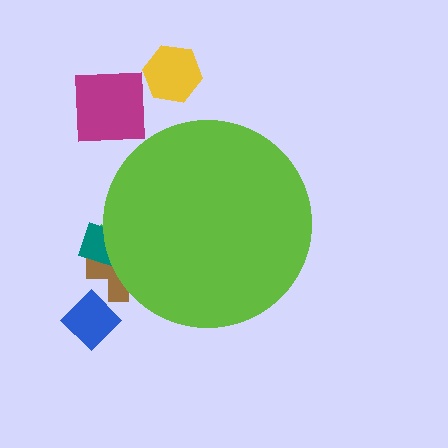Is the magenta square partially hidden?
No, the magenta square is fully visible.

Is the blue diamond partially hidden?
No, the blue diamond is fully visible.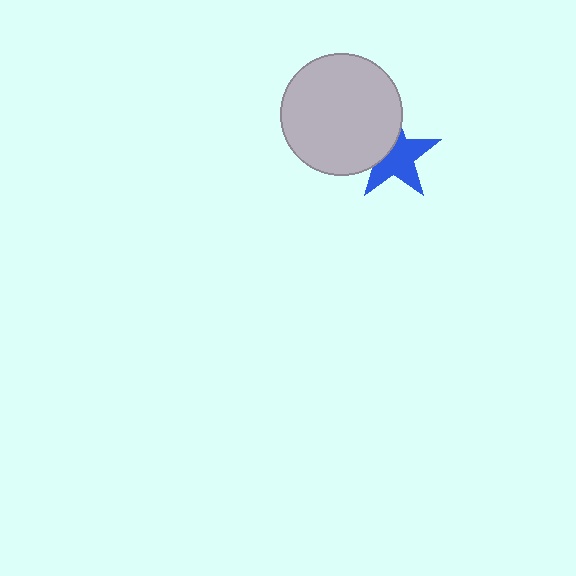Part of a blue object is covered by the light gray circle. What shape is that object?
It is a star.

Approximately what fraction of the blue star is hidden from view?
Roughly 36% of the blue star is hidden behind the light gray circle.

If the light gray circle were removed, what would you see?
You would see the complete blue star.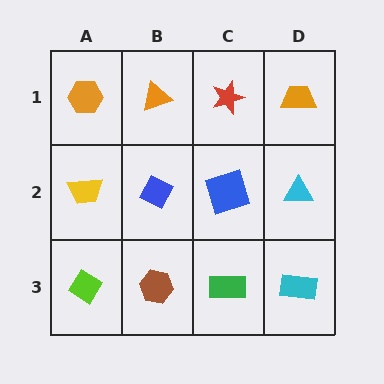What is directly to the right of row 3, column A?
A brown hexagon.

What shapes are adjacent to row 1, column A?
A yellow trapezoid (row 2, column A), an orange triangle (row 1, column B).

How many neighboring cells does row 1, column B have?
3.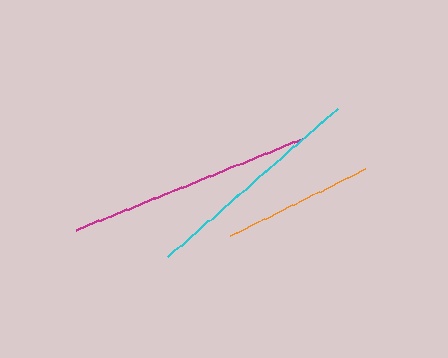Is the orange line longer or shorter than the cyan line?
The cyan line is longer than the orange line.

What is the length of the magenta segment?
The magenta segment is approximately 243 pixels long.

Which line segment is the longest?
The magenta line is the longest at approximately 243 pixels.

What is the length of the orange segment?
The orange segment is approximately 151 pixels long.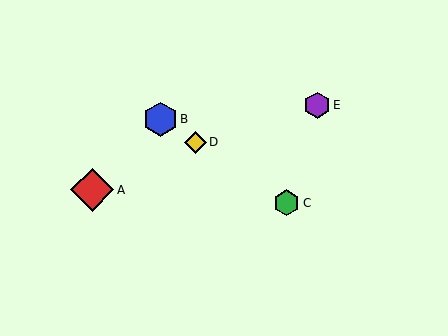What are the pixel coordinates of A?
Object A is at (92, 190).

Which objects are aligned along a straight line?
Objects B, C, D are aligned along a straight line.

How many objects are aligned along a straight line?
3 objects (B, C, D) are aligned along a straight line.